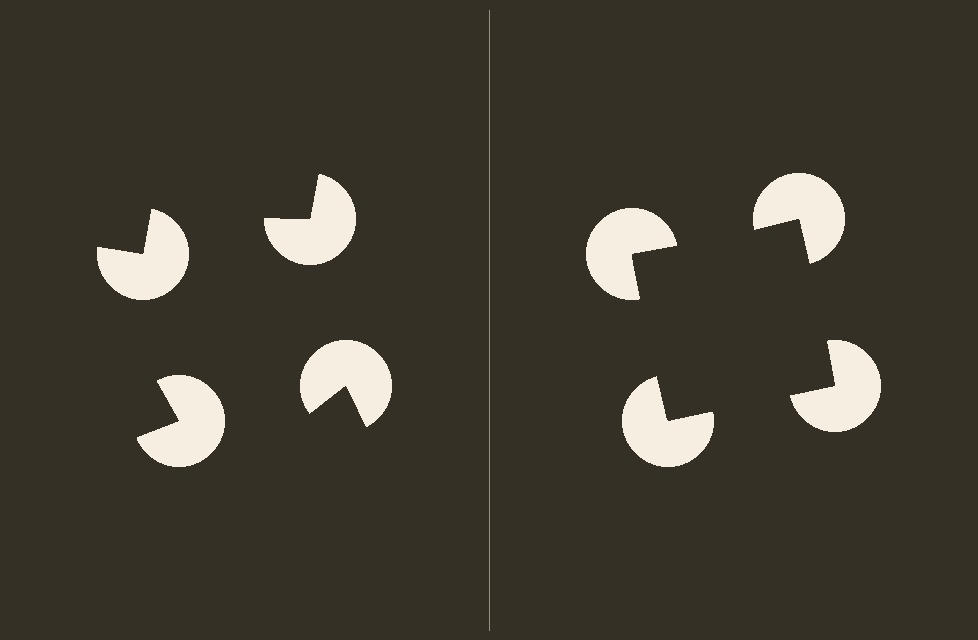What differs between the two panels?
The pac-man discs are positioned identically on both sides; only the wedge orientations differ. On the right they align to a square; on the left they are misaligned.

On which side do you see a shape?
An illusory square appears on the right side. On the left side the wedge cuts are rotated, so no coherent shape forms.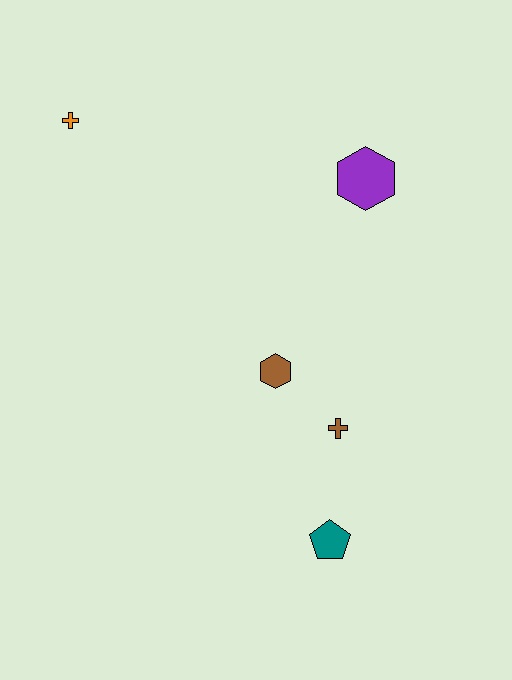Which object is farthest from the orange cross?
The teal pentagon is farthest from the orange cross.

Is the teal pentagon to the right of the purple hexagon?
No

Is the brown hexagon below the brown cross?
No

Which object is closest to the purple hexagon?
The brown hexagon is closest to the purple hexagon.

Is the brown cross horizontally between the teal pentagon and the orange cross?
No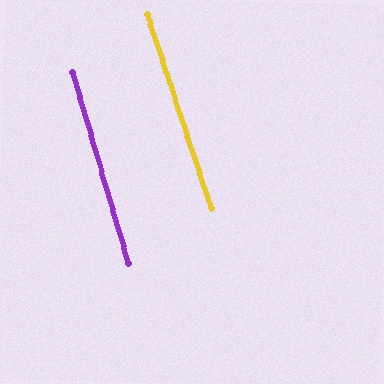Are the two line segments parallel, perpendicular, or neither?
Parallel — their directions differ by only 1.9°.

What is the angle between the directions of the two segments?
Approximately 2 degrees.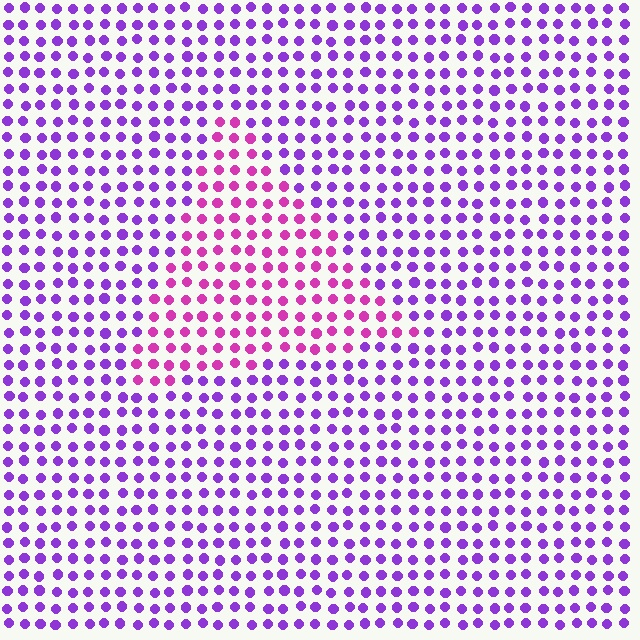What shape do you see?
I see a triangle.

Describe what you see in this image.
The image is filled with small purple elements in a uniform arrangement. A triangle-shaped region is visible where the elements are tinted to a slightly different hue, forming a subtle color boundary.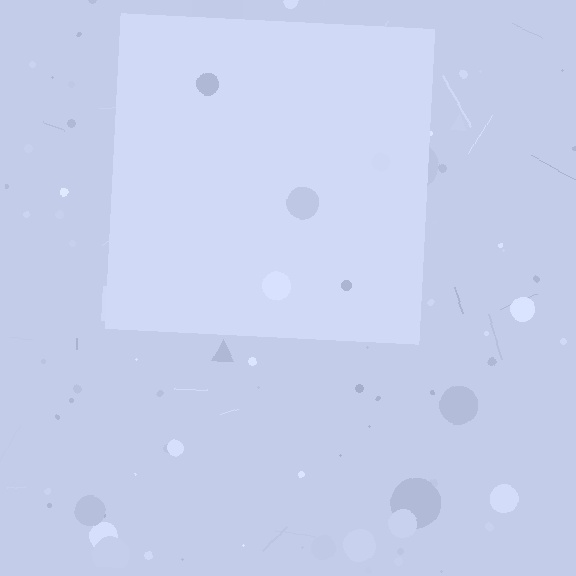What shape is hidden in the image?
A square is hidden in the image.